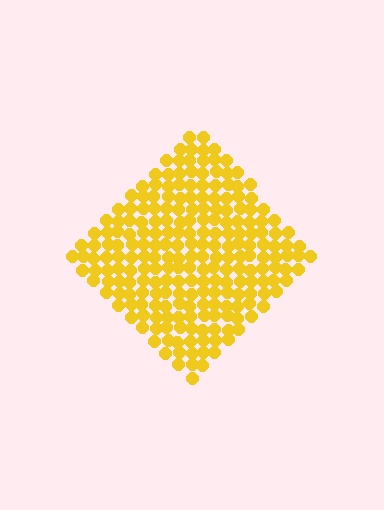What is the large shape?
The large shape is a diamond.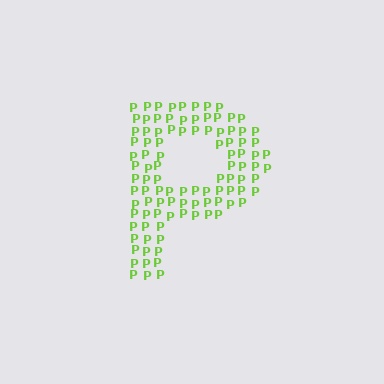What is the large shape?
The large shape is the letter P.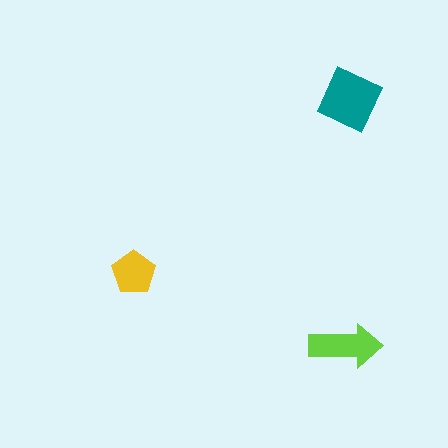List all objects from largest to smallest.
The teal square, the lime arrow, the yellow pentagon.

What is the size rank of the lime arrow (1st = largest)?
2nd.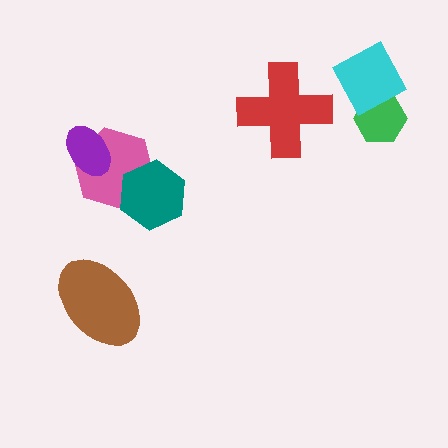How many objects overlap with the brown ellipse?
0 objects overlap with the brown ellipse.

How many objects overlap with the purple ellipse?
1 object overlaps with the purple ellipse.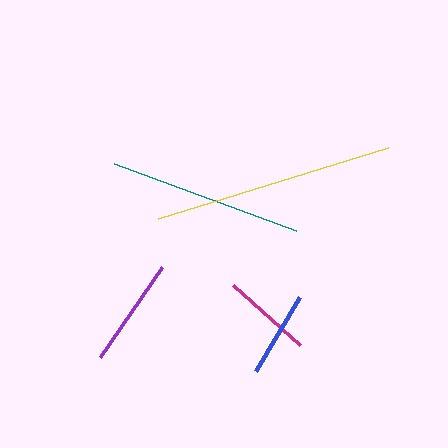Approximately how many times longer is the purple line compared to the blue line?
The purple line is approximately 1.3 times the length of the blue line.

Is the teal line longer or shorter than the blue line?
The teal line is longer than the blue line.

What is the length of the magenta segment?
The magenta segment is approximately 90 pixels long.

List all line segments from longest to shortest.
From longest to shortest: yellow, teal, purple, magenta, blue.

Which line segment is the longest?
The yellow line is the longest at approximately 240 pixels.